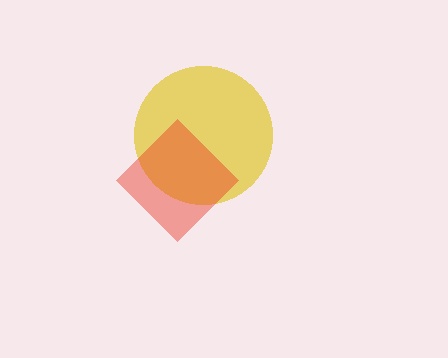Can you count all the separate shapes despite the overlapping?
Yes, there are 2 separate shapes.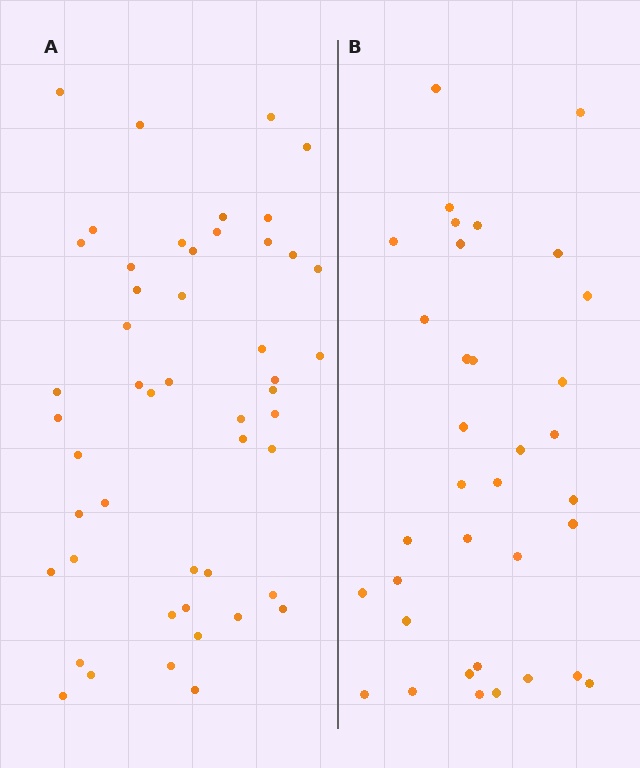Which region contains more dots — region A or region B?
Region A (the left region) has more dots.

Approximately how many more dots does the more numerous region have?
Region A has approximately 15 more dots than region B.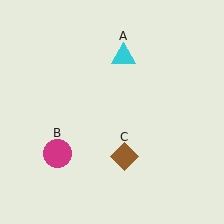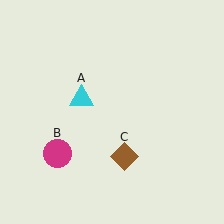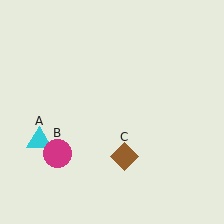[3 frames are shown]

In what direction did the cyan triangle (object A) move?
The cyan triangle (object A) moved down and to the left.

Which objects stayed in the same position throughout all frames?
Magenta circle (object B) and brown diamond (object C) remained stationary.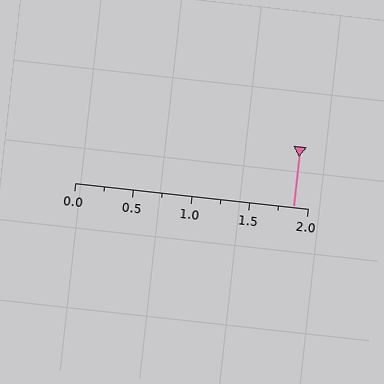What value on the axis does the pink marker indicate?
The marker indicates approximately 1.88.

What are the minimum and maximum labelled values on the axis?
The axis runs from 0.0 to 2.0.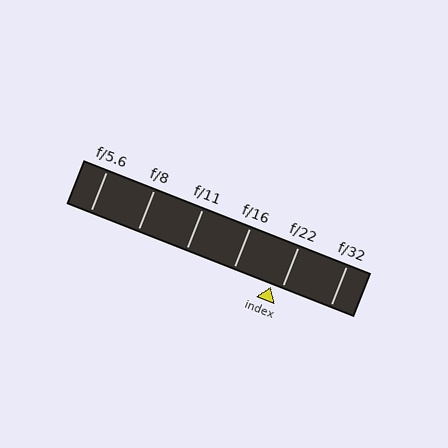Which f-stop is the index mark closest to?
The index mark is closest to f/22.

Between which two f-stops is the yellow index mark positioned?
The index mark is between f/16 and f/22.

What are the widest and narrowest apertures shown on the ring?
The widest aperture shown is f/5.6 and the narrowest is f/32.